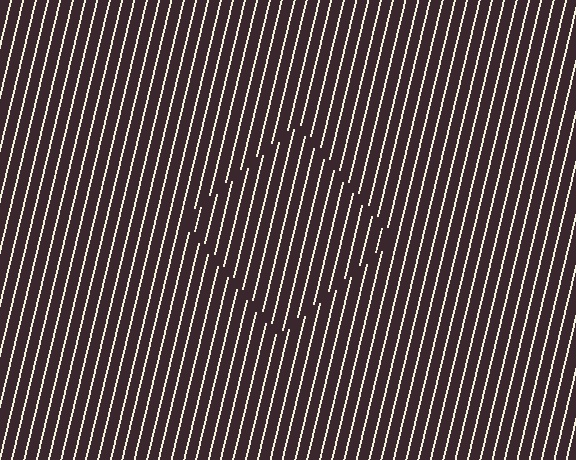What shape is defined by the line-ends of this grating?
An illusory square. The interior of the shape contains the same grating, shifted by half a period — the contour is defined by the phase discontinuity where line-ends from the inner and outer gratings abut.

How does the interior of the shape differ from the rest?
The interior of the shape contains the same grating, shifted by half a period — the contour is defined by the phase discontinuity where line-ends from the inner and outer gratings abut.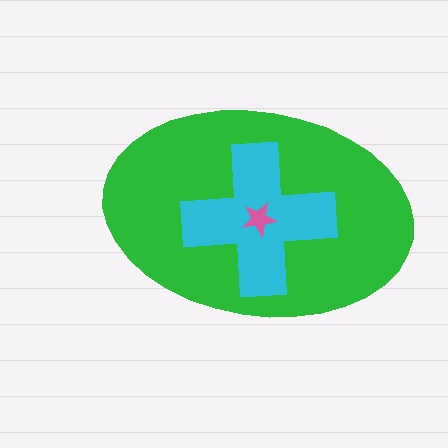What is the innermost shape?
The pink star.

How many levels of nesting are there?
3.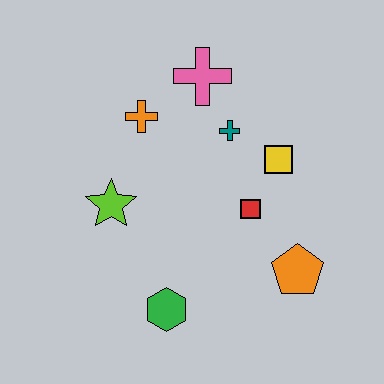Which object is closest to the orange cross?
The pink cross is closest to the orange cross.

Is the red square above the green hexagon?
Yes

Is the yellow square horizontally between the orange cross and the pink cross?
No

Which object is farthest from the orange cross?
The orange pentagon is farthest from the orange cross.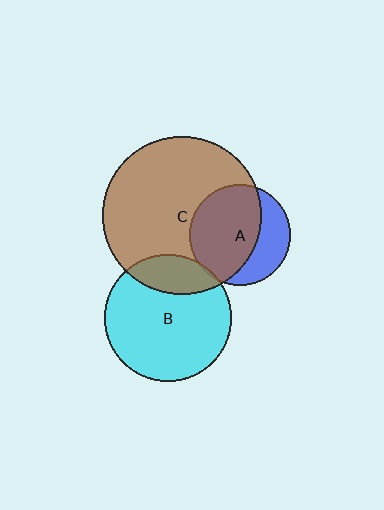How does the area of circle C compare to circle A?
Approximately 2.5 times.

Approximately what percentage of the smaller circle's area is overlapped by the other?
Approximately 5%.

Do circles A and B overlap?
Yes.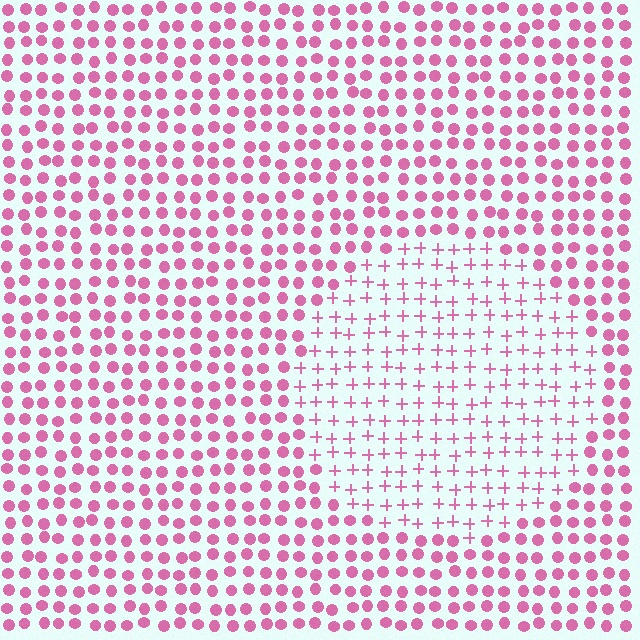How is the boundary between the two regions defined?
The boundary is defined by a change in element shape: plus signs inside vs. circles outside. All elements share the same color and spacing.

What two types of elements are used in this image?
The image uses plus signs inside the circle region and circles outside it.